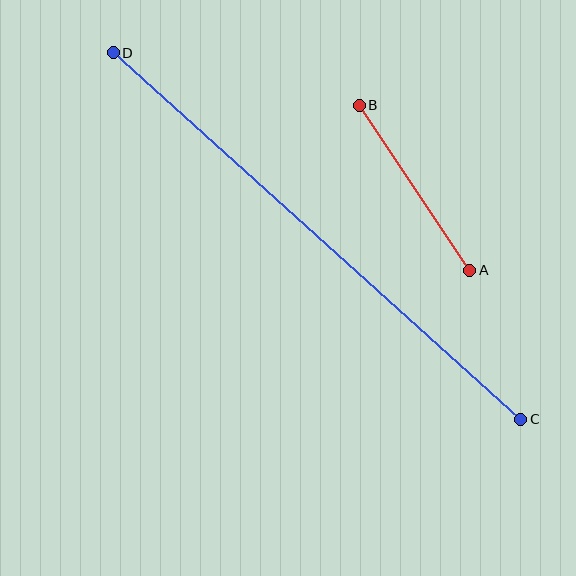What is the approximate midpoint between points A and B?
The midpoint is at approximately (415, 188) pixels.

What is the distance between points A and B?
The distance is approximately 199 pixels.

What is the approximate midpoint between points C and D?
The midpoint is at approximately (317, 236) pixels.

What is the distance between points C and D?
The distance is approximately 548 pixels.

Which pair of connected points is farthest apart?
Points C and D are farthest apart.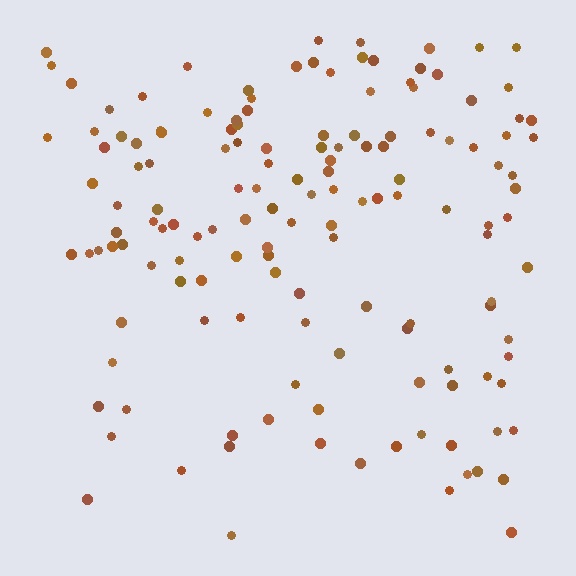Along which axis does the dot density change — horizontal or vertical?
Vertical.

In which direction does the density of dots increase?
From bottom to top, with the top side densest.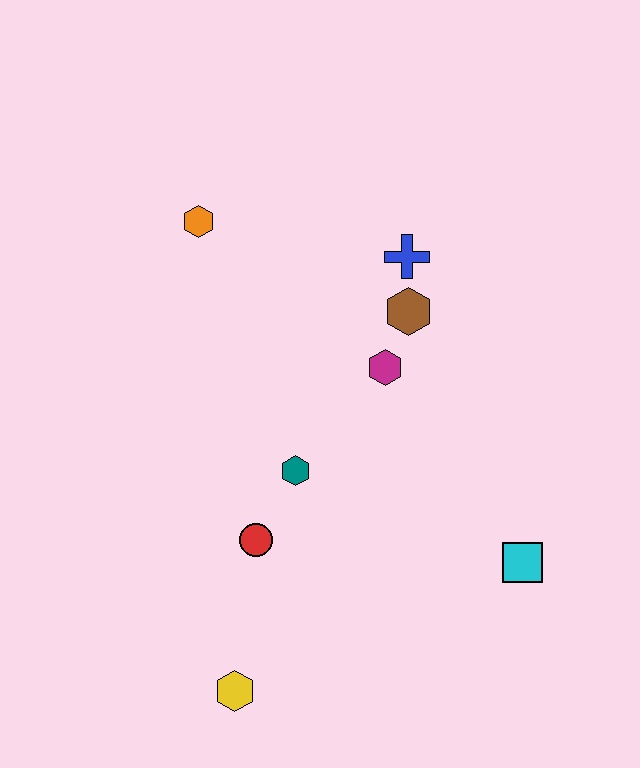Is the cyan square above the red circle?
No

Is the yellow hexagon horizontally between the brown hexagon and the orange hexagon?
Yes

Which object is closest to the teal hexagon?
The red circle is closest to the teal hexagon.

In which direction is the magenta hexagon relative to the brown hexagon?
The magenta hexagon is below the brown hexagon.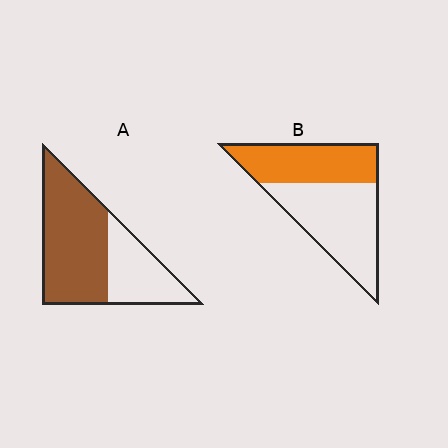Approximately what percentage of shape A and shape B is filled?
A is approximately 65% and B is approximately 45%.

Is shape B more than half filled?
No.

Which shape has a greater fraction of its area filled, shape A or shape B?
Shape A.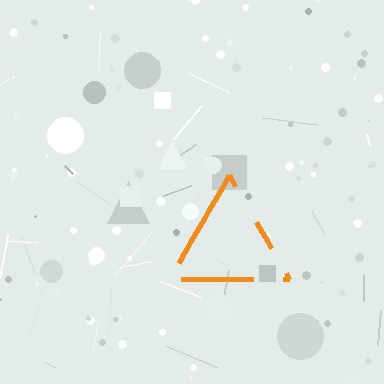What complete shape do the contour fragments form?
The contour fragments form a triangle.